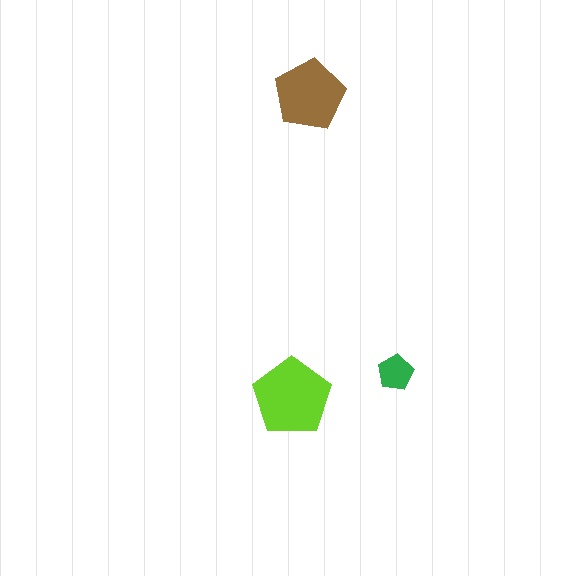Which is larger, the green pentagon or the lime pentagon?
The lime one.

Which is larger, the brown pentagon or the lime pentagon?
The lime one.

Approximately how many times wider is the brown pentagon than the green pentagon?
About 2 times wider.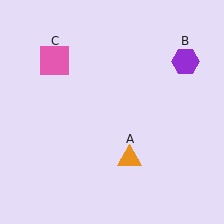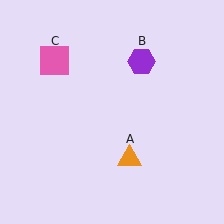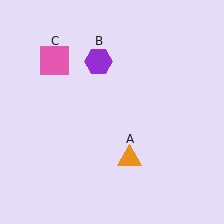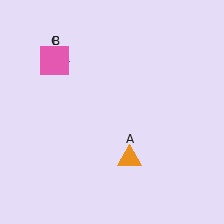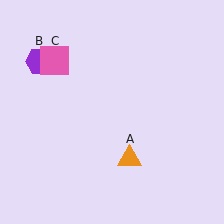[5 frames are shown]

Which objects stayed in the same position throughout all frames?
Orange triangle (object A) and pink square (object C) remained stationary.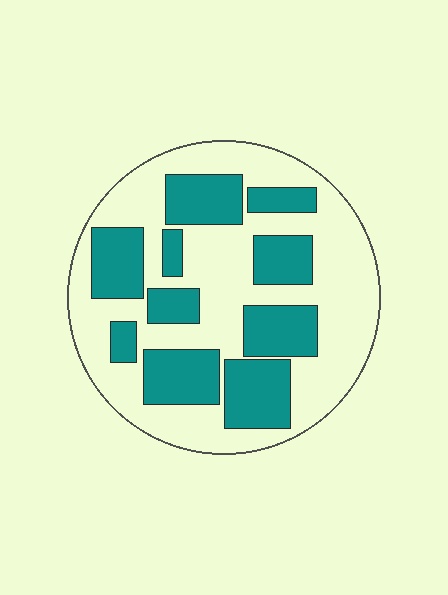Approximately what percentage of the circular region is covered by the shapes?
Approximately 40%.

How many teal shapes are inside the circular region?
10.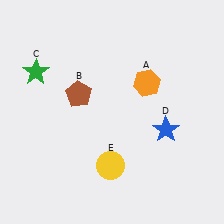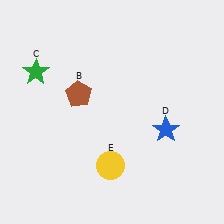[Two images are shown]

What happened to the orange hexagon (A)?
The orange hexagon (A) was removed in Image 2. It was in the top-right area of Image 1.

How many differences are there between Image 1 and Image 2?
There is 1 difference between the two images.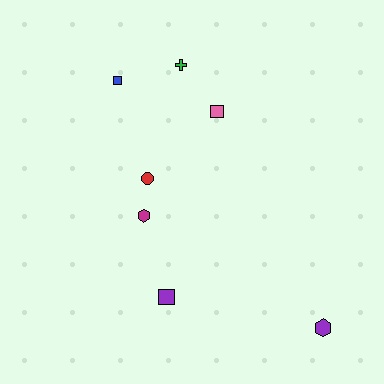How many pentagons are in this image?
There are no pentagons.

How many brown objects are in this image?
There are no brown objects.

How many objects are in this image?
There are 7 objects.